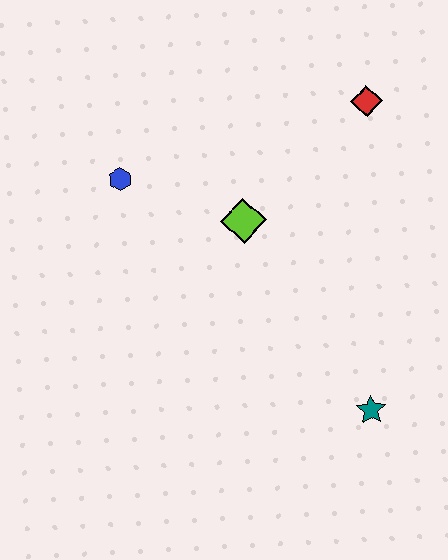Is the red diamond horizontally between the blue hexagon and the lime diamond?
No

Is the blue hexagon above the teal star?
Yes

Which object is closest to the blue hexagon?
The lime diamond is closest to the blue hexagon.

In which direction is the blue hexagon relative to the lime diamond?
The blue hexagon is to the left of the lime diamond.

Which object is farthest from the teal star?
The blue hexagon is farthest from the teal star.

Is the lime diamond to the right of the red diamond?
No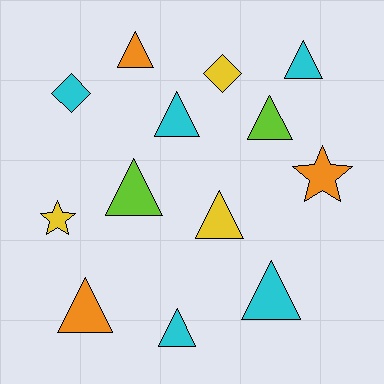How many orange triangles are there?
There are 2 orange triangles.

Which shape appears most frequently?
Triangle, with 9 objects.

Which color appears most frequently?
Cyan, with 5 objects.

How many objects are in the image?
There are 13 objects.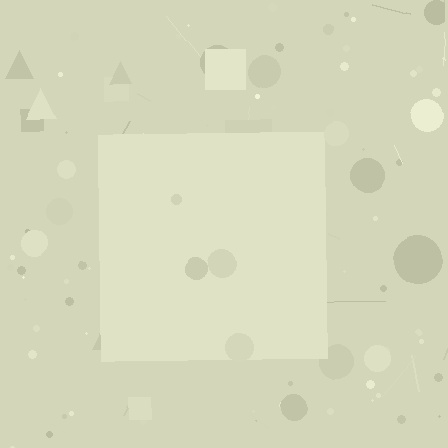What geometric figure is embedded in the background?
A square is embedded in the background.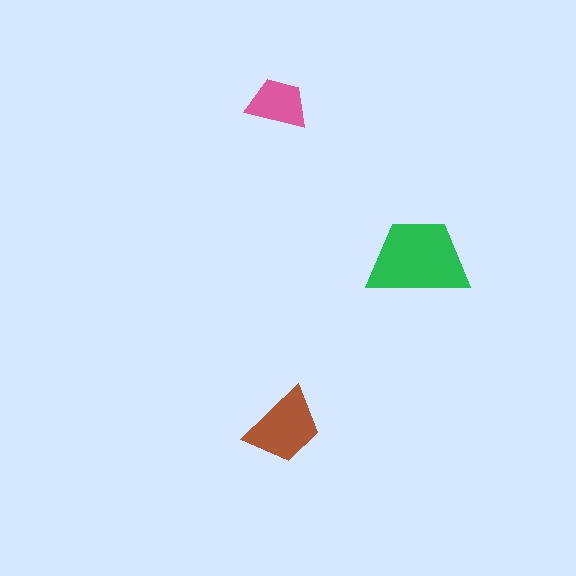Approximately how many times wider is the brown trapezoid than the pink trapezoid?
About 1.5 times wider.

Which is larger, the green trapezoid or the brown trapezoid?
The green one.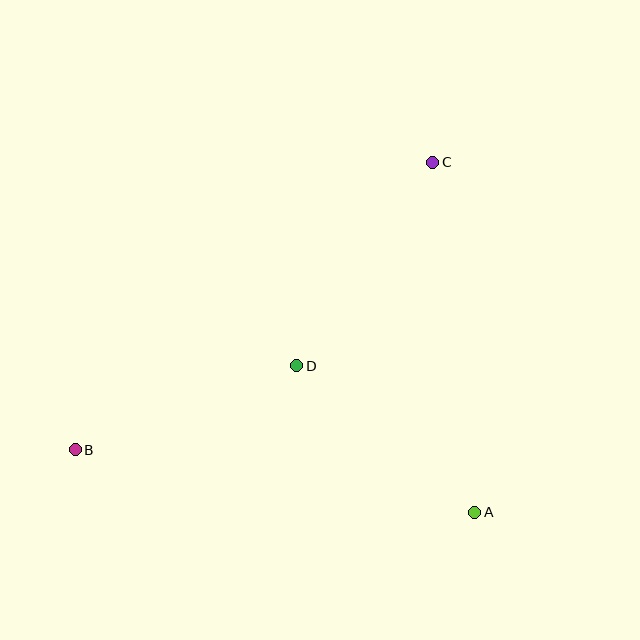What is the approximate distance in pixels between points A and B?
The distance between A and B is approximately 404 pixels.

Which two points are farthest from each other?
Points B and C are farthest from each other.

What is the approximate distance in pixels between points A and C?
The distance between A and C is approximately 352 pixels.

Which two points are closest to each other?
Points A and D are closest to each other.